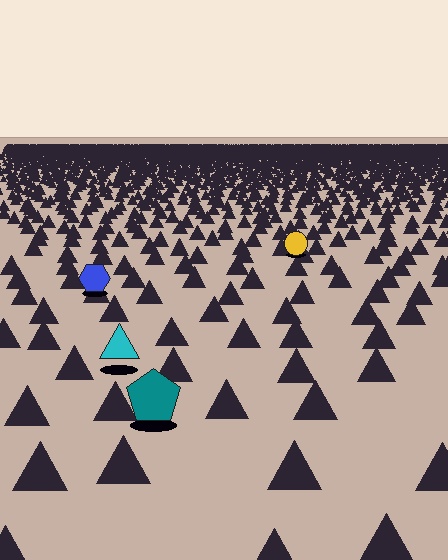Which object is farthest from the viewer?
The yellow circle is farthest from the viewer. It appears smaller and the ground texture around it is denser.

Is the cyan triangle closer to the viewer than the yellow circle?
Yes. The cyan triangle is closer — you can tell from the texture gradient: the ground texture is coarser near it.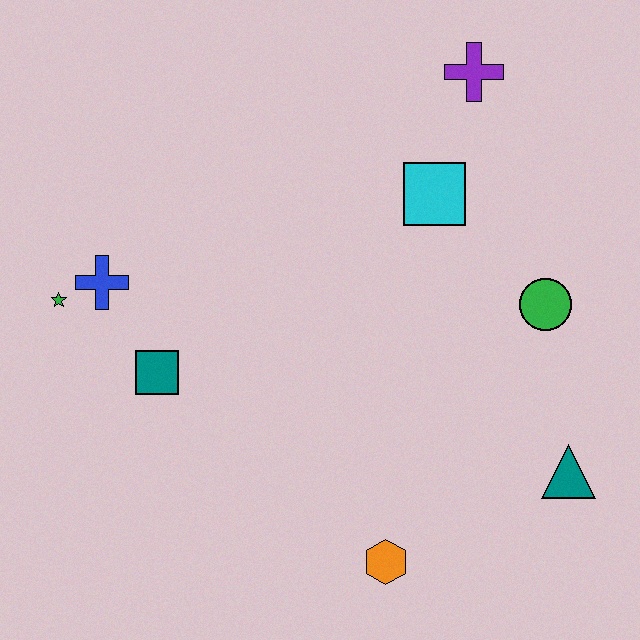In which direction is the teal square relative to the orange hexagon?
The teal square is to the left of the orange hexagon.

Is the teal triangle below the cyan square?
Yes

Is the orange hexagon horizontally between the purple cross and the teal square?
Yes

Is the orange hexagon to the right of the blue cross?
Yes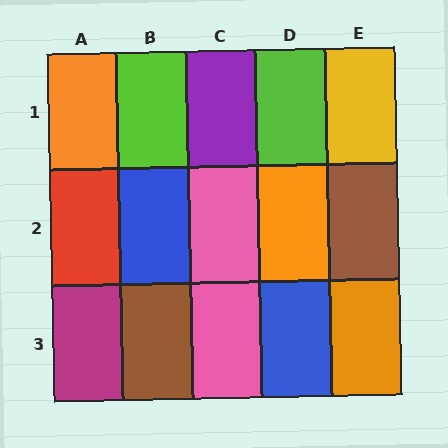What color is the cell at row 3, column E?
Orange.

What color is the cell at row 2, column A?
Red.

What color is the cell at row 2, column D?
Orange.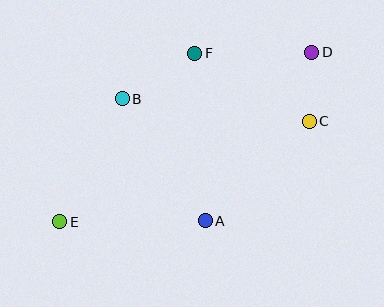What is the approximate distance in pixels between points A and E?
The distance between A and E is approximately 145 pixels.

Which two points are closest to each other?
Points C and D are closest to each other.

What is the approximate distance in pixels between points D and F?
The distance between D and F is approximately 117 pixels.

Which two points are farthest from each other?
Points D and E are farthest from each other.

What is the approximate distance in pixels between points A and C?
The distance between A and C is approximately 144 pixels.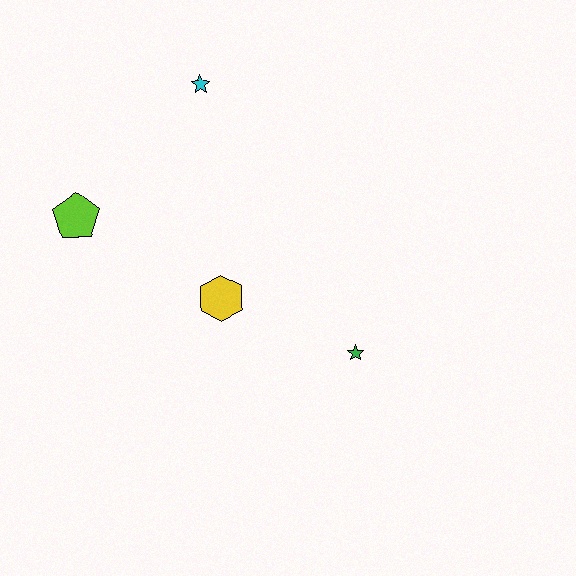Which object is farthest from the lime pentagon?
The green star is farthest from the lime pentagon.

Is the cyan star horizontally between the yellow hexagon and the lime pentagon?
Yes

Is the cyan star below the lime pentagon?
No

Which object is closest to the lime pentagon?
The yellow hexagon is closest to the lime pentagon.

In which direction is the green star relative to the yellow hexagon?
The green star is to the right of the yellow hexagon.